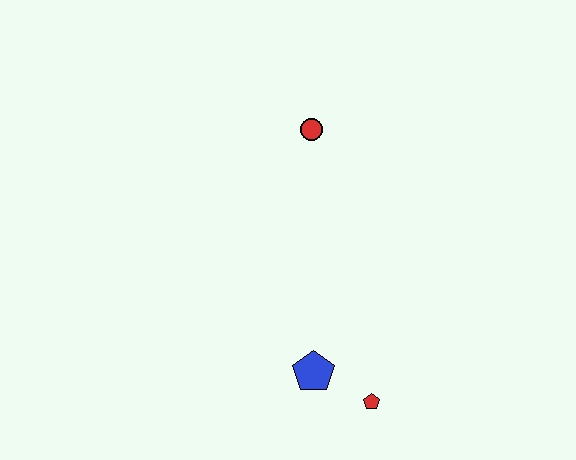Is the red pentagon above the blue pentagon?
No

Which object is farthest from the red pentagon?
The red circle is farthest from the red pentagon.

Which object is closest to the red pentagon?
The blue pentagon is closest to the red pentagon.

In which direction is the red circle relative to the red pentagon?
The red circle is above the red pentagon.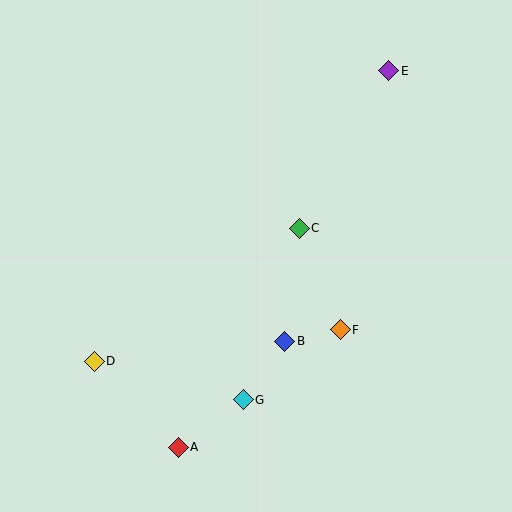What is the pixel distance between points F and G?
The distance between F and G is 120 pixels.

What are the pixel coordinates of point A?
Point A is at (178, 447).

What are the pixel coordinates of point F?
Point F is at (340, 330).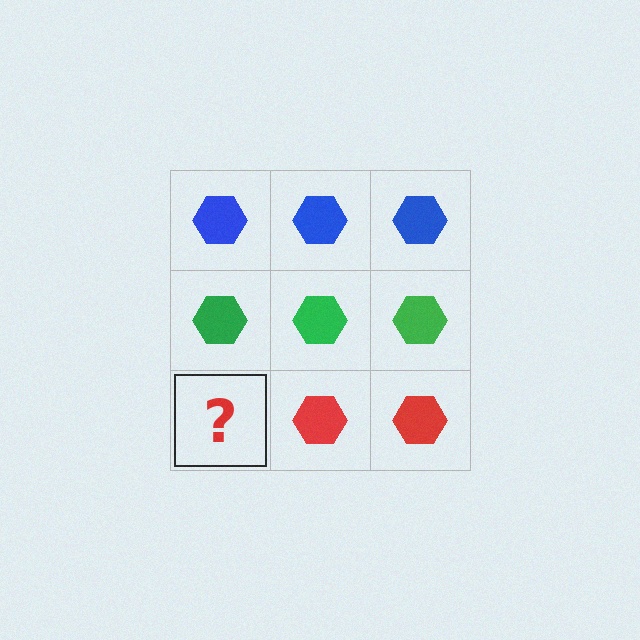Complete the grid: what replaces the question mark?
The question mark should be replaced with a red hexagon.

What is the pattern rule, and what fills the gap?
The rule is that each row has a consistent color. The gap should be filled with a red hexagon.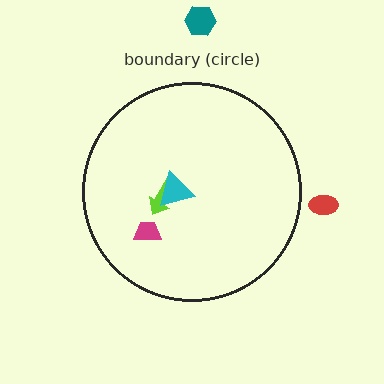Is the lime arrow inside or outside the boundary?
Inside.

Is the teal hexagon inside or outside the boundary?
Outside.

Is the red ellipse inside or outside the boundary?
Outside.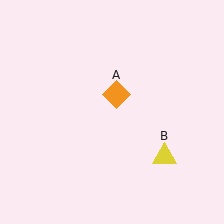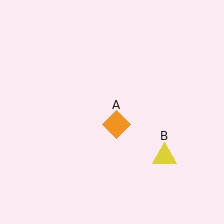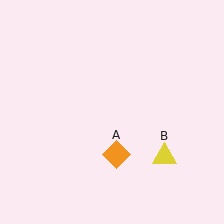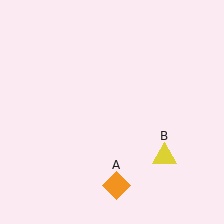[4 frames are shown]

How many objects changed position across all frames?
1 object changed position: orange diamond (object A).